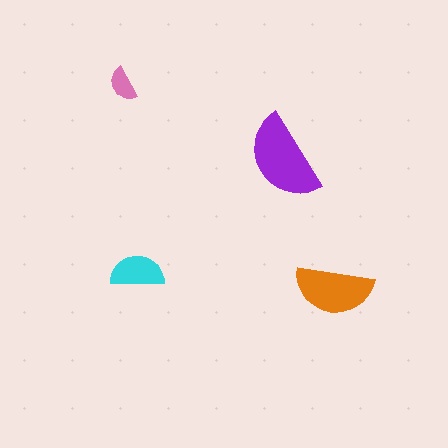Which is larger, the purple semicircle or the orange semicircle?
The purple one.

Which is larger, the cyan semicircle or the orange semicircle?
The orange one.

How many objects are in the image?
There are 4 objects in the image.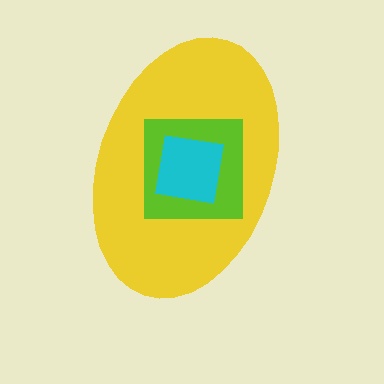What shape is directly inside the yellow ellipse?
The lime square.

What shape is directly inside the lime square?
The cyan square.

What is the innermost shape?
The cyan square.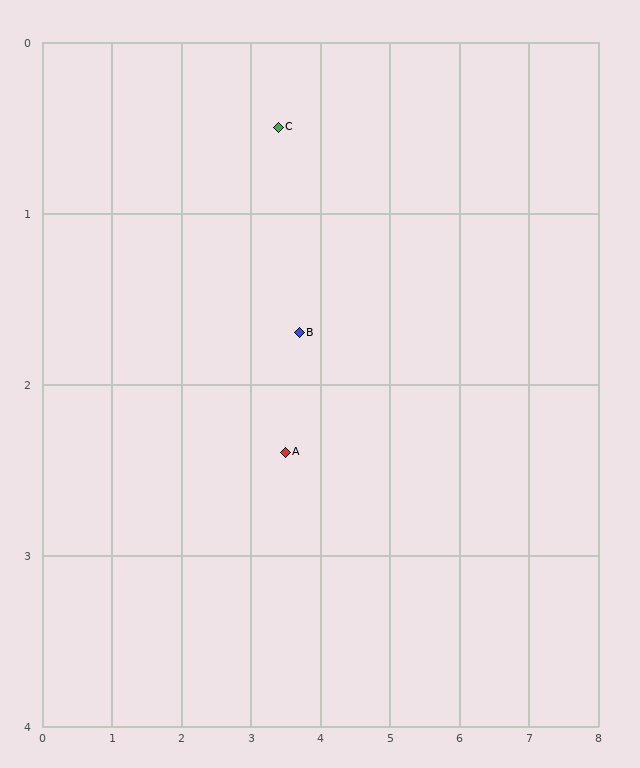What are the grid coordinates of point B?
Point B is at approximately (3.7, 1.7).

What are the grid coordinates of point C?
Point C is at approximately (3.4, 0.5).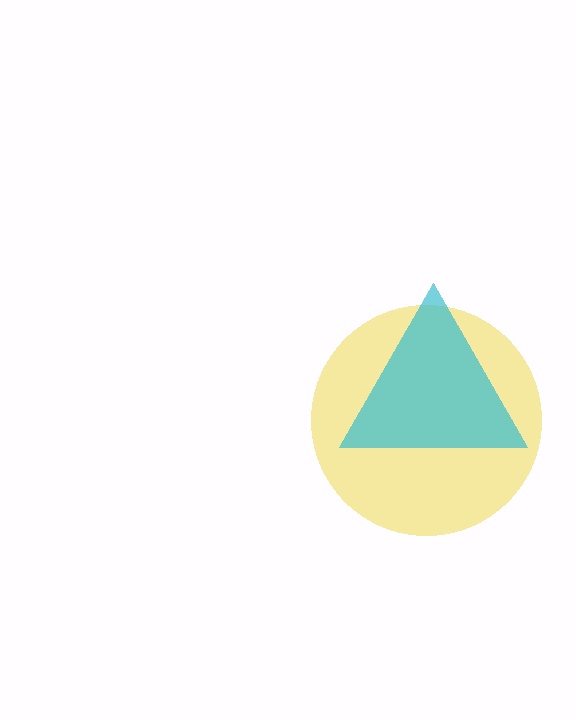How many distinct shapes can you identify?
There are 2 distinct shapes: a yellow circle, a cyan triangle.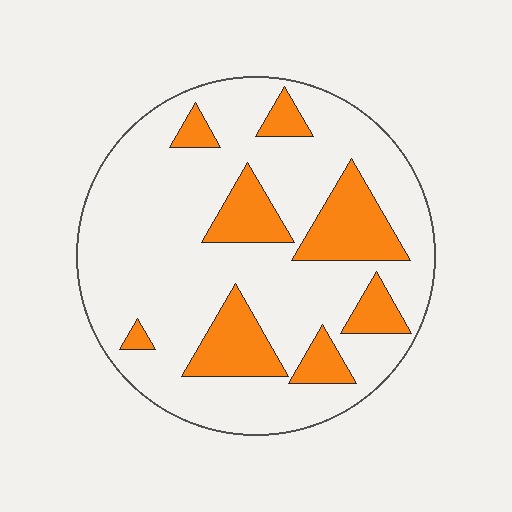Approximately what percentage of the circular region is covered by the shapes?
Approximately 25%.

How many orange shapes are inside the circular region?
8.